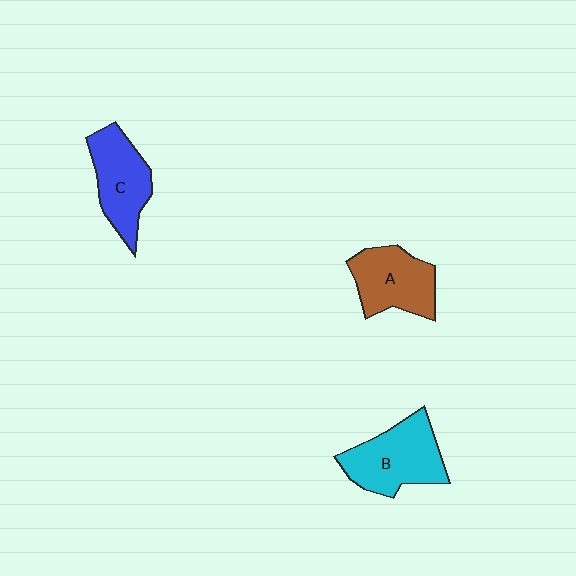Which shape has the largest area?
Shape B (cyan).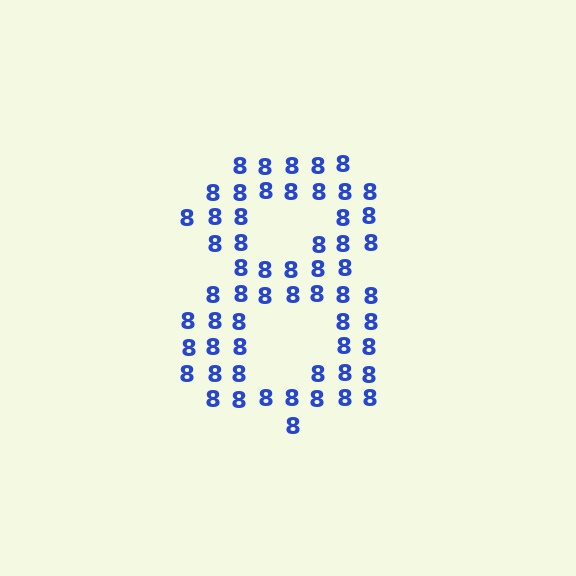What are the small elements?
The small elements are digit 8's.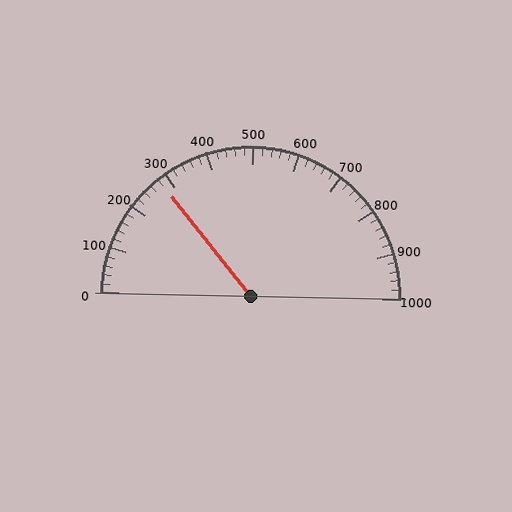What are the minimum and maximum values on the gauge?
The gauge ranges from 0 to 1000.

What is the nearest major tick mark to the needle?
The nearest major tick mark is 300.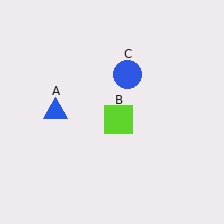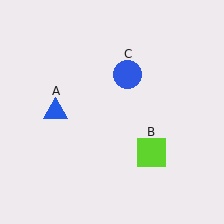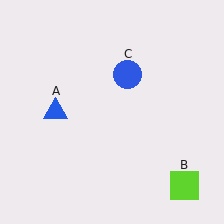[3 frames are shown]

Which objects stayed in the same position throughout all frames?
Blue triangle (object A) and blue circle (object C) remained stationary.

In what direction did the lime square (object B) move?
The lime square (object B) moved down and to the right.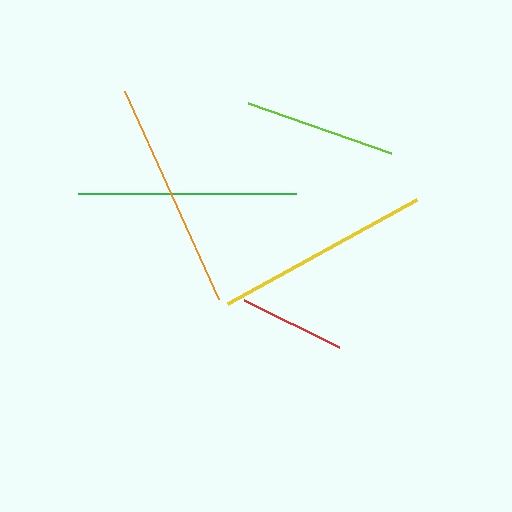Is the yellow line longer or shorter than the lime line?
The yellow line is longer than the lime line.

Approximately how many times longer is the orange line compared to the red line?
The orange line is approximately 2.2 times the length of the red line.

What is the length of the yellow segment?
The yellow segment is approximately 215 pixels long.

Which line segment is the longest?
The orange line is the longest at approximately 228 pixels.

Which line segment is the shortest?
The red line is the shortest at approximately 106 pixels.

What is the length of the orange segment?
The orange segment is approximately 228 pixels long.